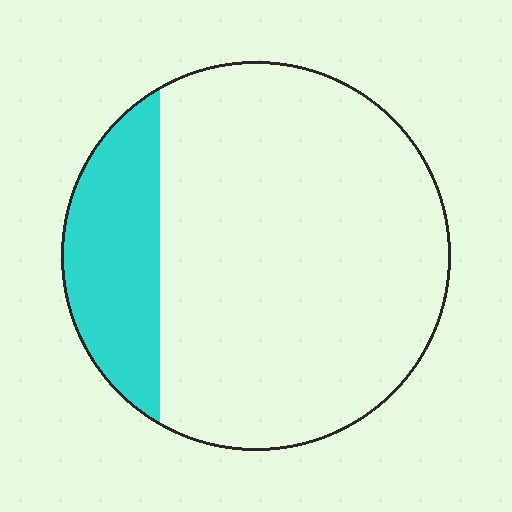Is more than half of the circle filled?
No.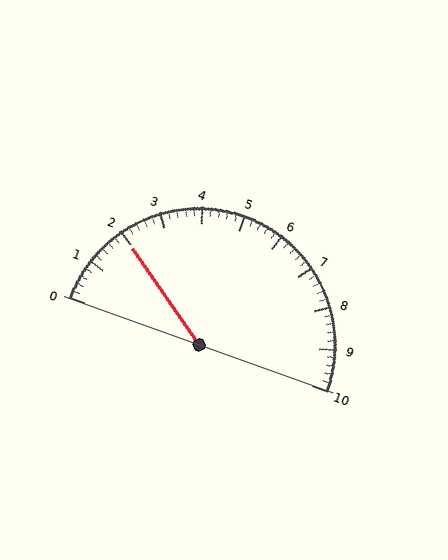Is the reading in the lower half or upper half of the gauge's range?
The reading is in the lower half of the range (0 to 10).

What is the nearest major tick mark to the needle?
The nearest major tick mark is 2.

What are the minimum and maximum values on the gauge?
The gauge ranges from 0 to 10.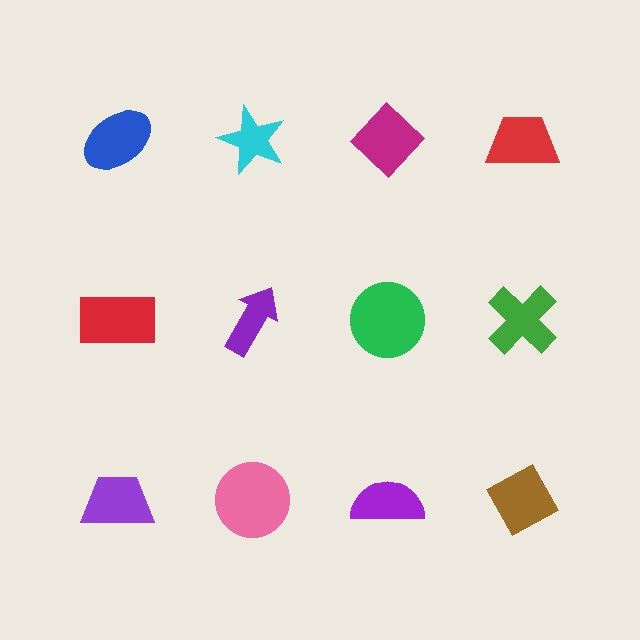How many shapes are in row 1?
4 shapes.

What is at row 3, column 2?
A pink circle.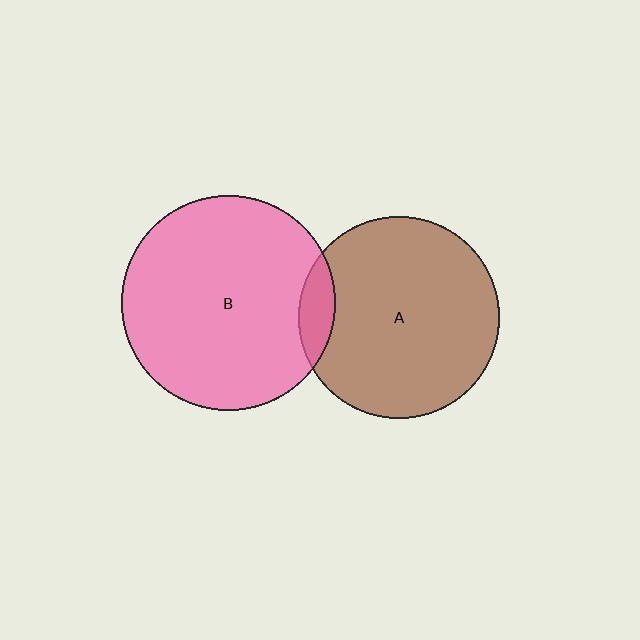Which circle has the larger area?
Circle B (pink).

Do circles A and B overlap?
Yes.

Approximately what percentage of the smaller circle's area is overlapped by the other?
Approximately 10%.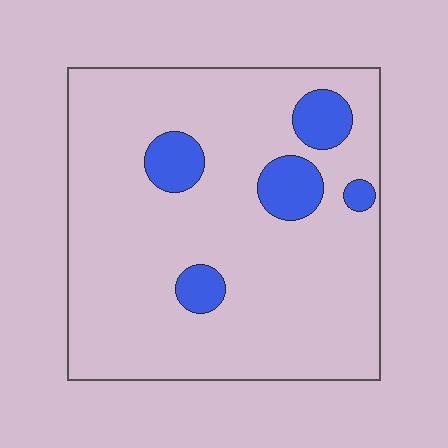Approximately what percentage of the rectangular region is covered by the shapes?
Approximately 10%.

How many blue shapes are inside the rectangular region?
5.